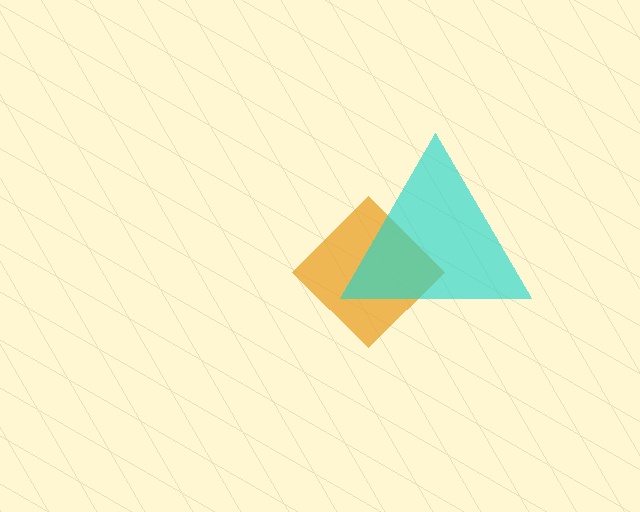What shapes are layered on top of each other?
The layered shapes are: an orange diamond, a cyan triangle.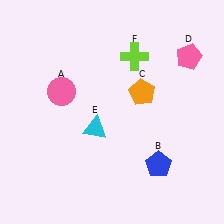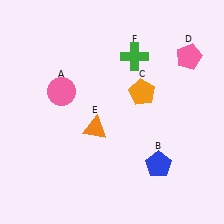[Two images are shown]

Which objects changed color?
E changed from cyan to orange. F changed from lime to green.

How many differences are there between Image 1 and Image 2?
There are 2 differences between the two images.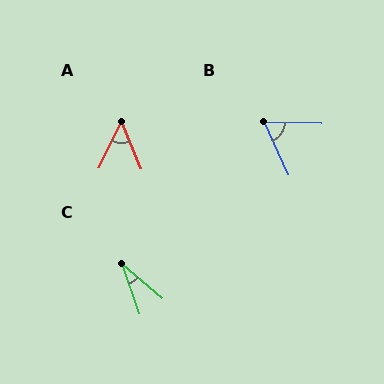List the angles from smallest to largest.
C (31°), A (49°), B (64°).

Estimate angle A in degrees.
Approximately 49 degrees.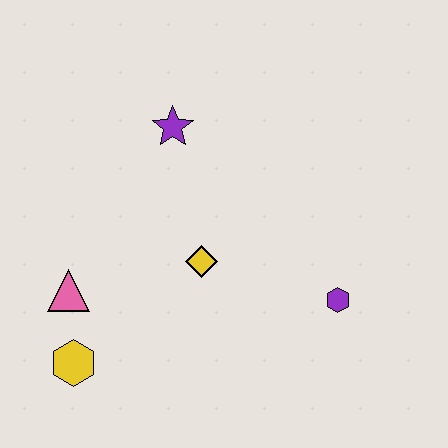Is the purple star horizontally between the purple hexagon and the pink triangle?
Yes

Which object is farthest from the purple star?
The yellow hexagon is farthest from the purple star.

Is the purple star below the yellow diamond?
No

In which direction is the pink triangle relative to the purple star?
The pink triangle is below the purple star.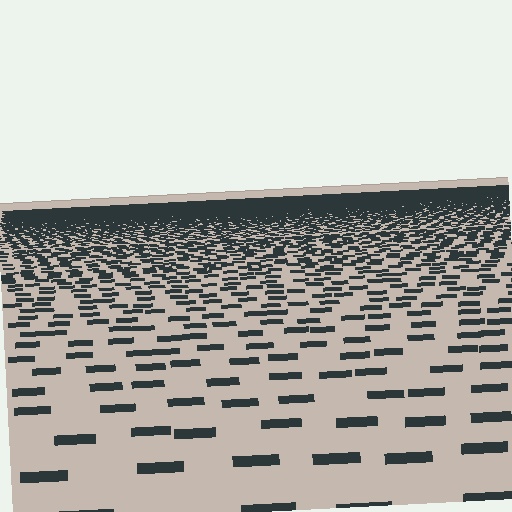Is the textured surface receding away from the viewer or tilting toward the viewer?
The surface is receding away from the viewer. Texture elements get smaller and denser toward the top.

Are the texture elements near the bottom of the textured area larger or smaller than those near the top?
Larger. Near the bottom, elements are closer to the viewer and appear at a bigger on-screen size.